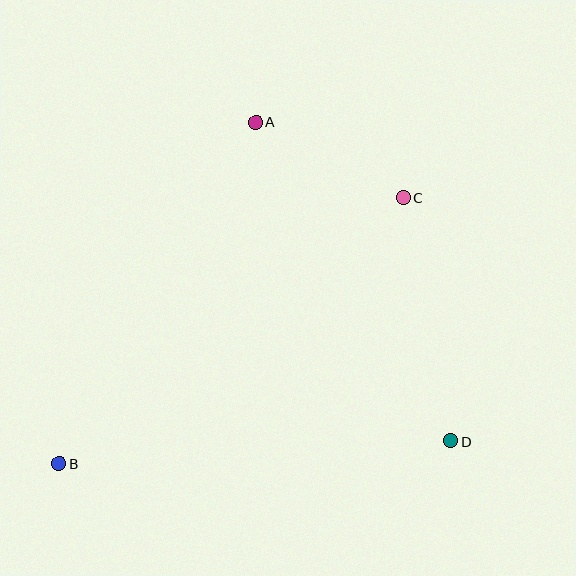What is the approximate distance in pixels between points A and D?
The distance between A and D is approximately 374 pixels.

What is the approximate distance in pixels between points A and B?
The distance between A and B is approximately 394 pixels.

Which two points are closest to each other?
Points A and C are closest to each other.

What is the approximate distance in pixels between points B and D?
The distance between B and D is approximately 392 pixels.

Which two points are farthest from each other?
Points B and C are farthest from each other.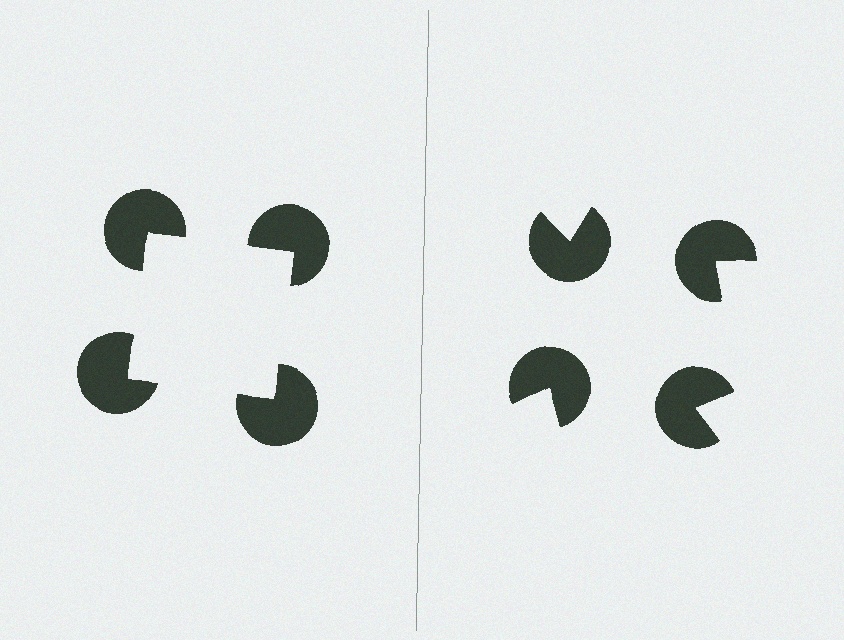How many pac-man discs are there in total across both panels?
8 — 4 on each side.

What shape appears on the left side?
An illusory square.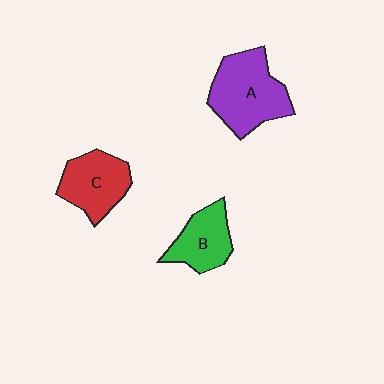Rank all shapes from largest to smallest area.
From largest to smallest: A (purple), C (red), B (green).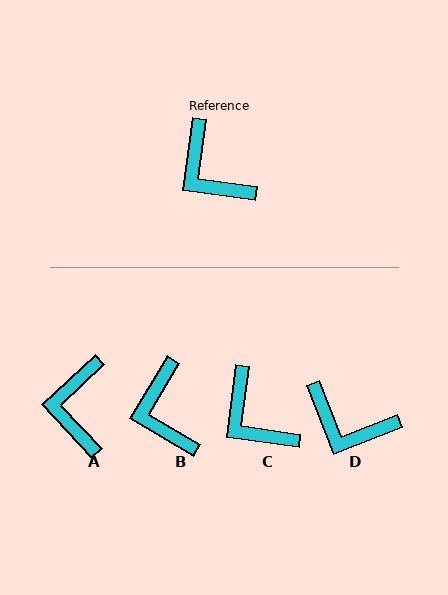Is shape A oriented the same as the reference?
No, it is off by about 39 degrees.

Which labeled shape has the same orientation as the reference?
C.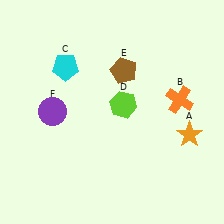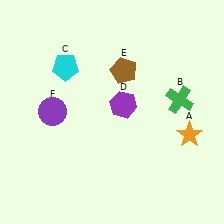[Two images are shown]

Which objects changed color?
B changed from orange to green. D changed from lime to purple.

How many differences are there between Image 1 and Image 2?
There are 2 differences between the two images.